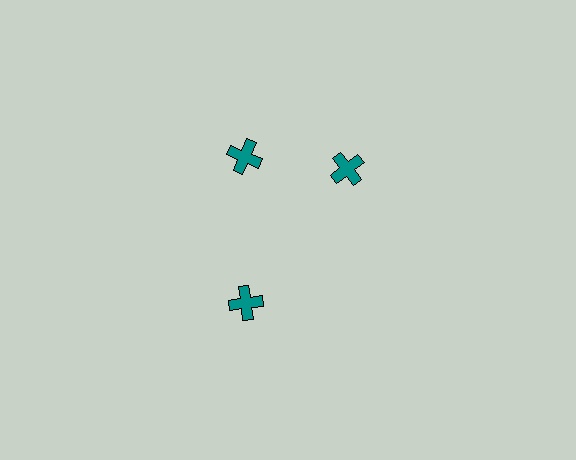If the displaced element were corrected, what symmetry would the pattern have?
It would have 3-fold rotational symmetry — the pattern would map onto itself every 120 degrees.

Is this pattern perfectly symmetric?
No. The 3 teal crosses are arranged in a ring, but one element near the 3 o'clock position is rotated out of alignment along the ring, breaking the 3-fold rotational symmetry.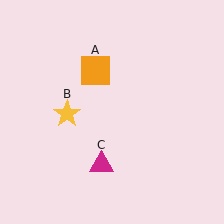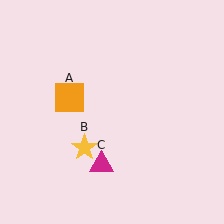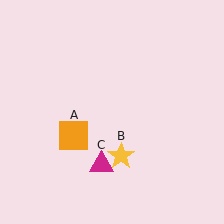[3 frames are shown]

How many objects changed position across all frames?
2 objects changed position: orange square (object A), yellow star (object B).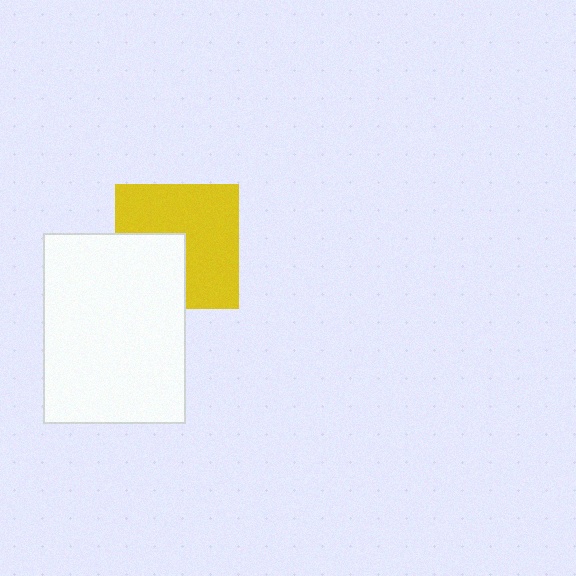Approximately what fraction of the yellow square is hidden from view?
Roughly 34% of the yellow square is hidden behind the white rectangle.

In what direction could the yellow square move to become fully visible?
The yellow square could move toward the upper-right. That would shift it out from behind the white rectangle entirely.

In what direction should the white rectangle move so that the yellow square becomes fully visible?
The white rectangle should move toward the lower-left. That is the shortest direction to clear the overlap and leave the yellow square fully visible.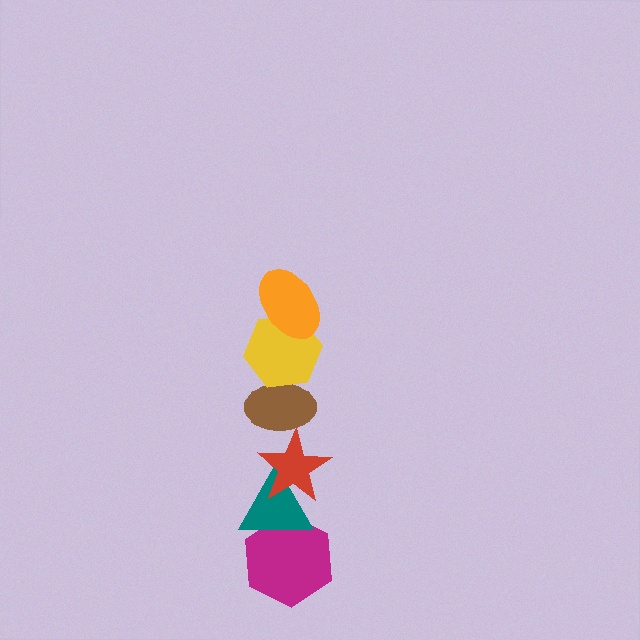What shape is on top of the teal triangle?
The red star is on top of the teal triangle.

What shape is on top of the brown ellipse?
The yellow hexagon is on top of the brown ellipse.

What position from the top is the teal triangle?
The teal triangle is 5th from the top.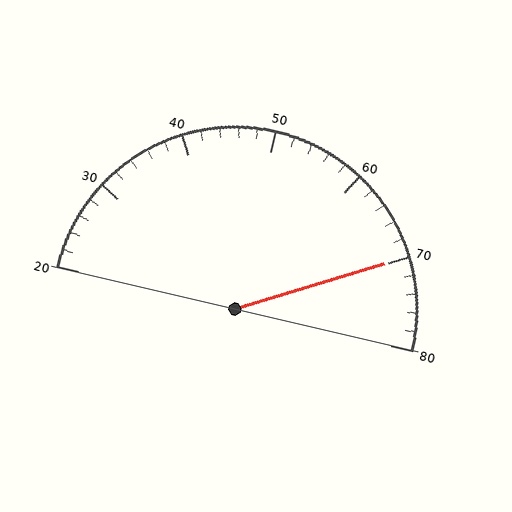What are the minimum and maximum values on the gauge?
The gauge ranges from 20 to 80.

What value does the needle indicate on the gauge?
The needle indicates approximately 70.